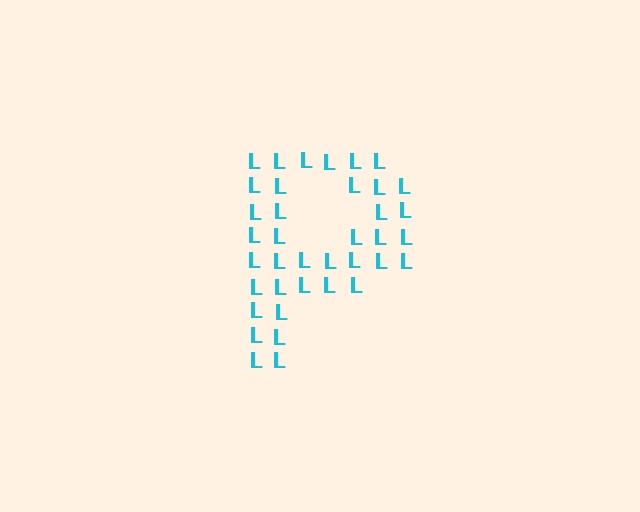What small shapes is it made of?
It is made of small letter L's.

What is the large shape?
The large shape is the letter P.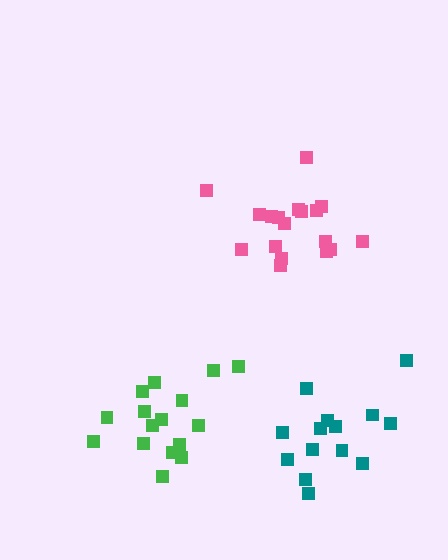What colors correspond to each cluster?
The clusters are colored: green, teal, pink.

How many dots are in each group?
Group 1: 16 dots, Group 2: 14 dots, Group 3: 18 dots (48 total).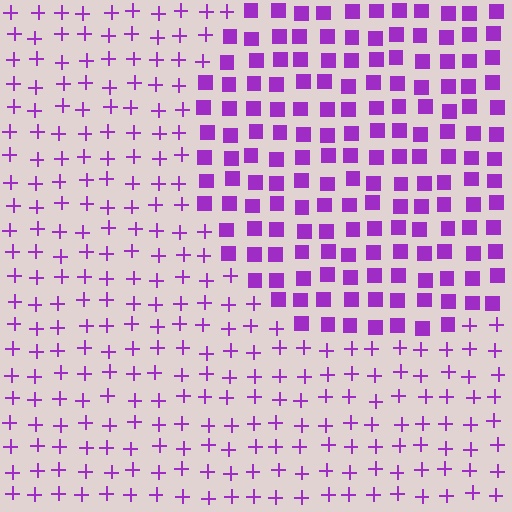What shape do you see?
I see a circle.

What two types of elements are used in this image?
The image uses squares inside the circle region and plus signs outside it.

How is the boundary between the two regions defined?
The boundary is defined by a change in element shape: squares inside vs. plus signs outside. All elements share the same color and spacing.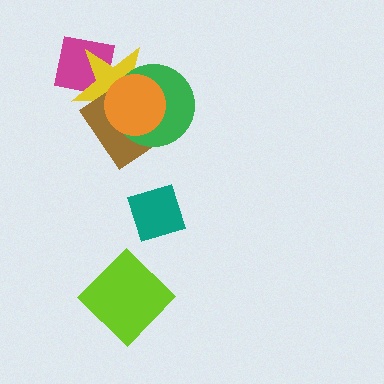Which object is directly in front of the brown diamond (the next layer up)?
The green circle is directly in front of the brown diamond.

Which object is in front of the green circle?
The orange circle is in front of the green circle.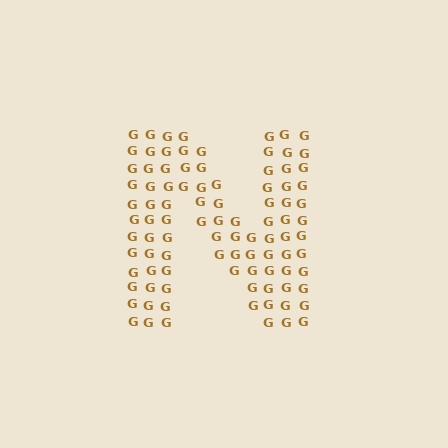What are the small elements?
The small elements are letter G's.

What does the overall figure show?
The overall figure shows the letter N.